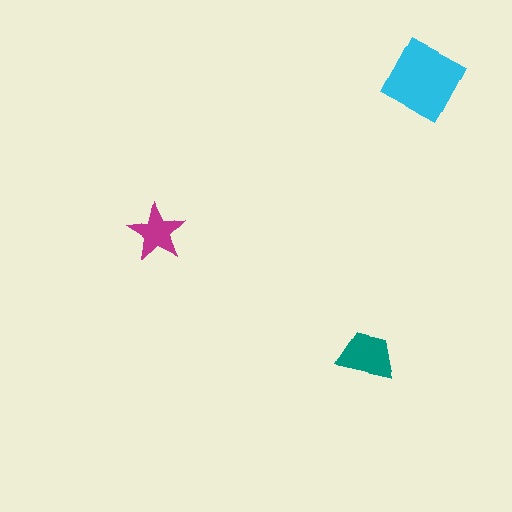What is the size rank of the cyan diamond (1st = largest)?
1st.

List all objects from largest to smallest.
The cyan diamond, the teal trapezoid, the magenta star.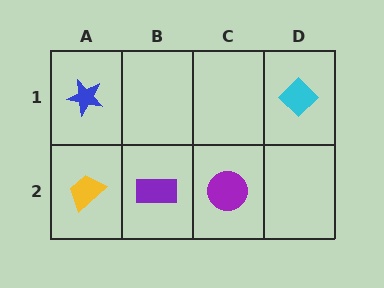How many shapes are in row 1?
2 shapes.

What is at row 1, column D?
A cyan diamond.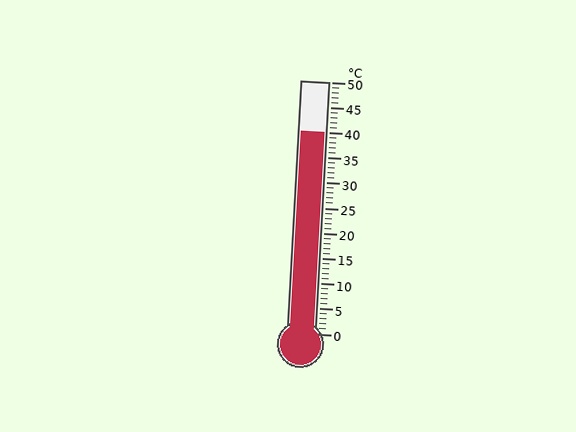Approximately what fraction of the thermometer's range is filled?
The thermometer is filled to approximately 80% of its range.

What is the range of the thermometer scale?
The thermometer scale ranges from 0°C to 50°C.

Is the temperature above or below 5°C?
The temperature is above 5°C.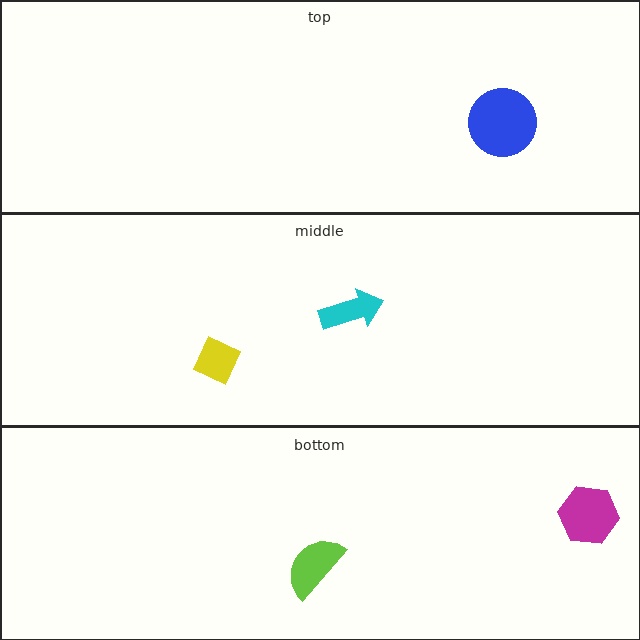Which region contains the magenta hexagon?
The bottom region.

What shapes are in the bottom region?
The lime semicircle, the magenta hexagon.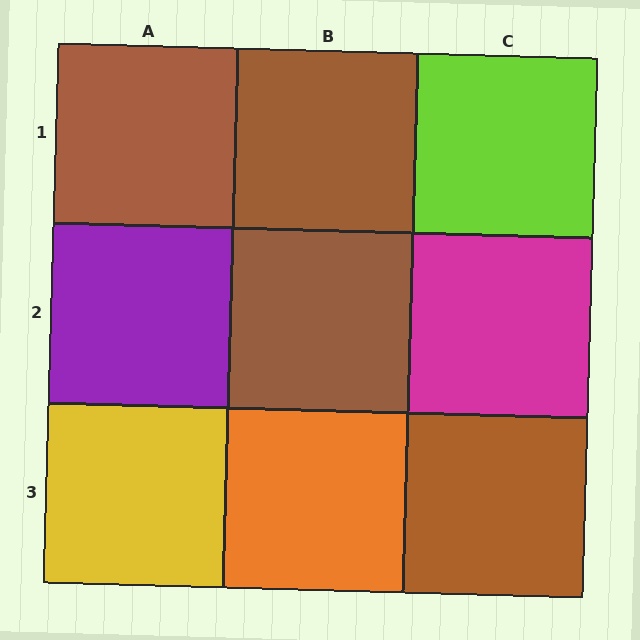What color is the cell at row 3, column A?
Yellow.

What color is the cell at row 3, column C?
Brown.